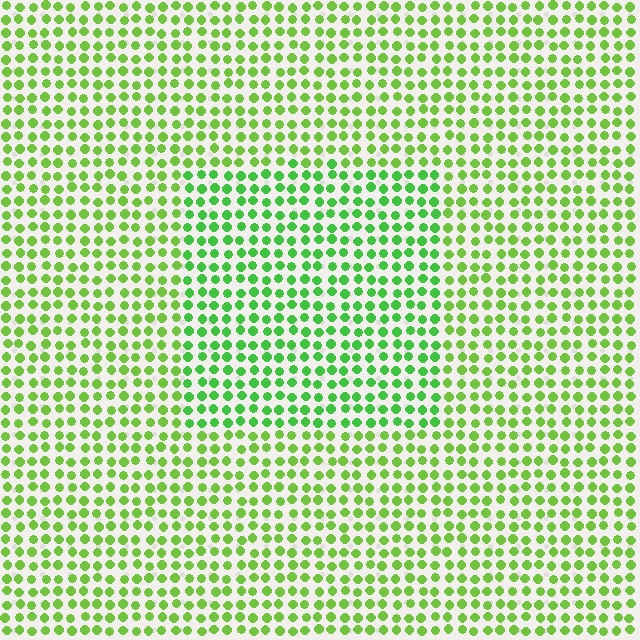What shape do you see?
I see a rectangle.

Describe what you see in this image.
The image is filled with small lime elements in a uniform arrangement. A rectangle-shaped region is visible where the elements are tinted to a slightly different hue, forming a subtle color boundary.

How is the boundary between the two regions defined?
The boundary is defined purely by a slight shift in hue (about 23 degrees). Spacing, size, and orientation are identical on both sides.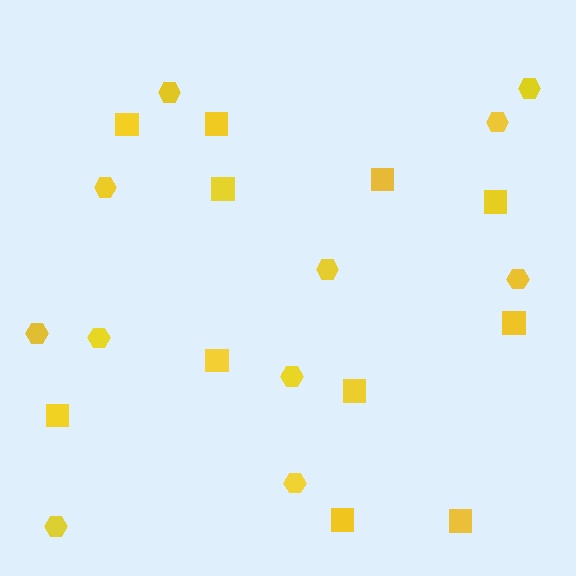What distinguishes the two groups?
There are 2 groups: one group of hexagons (11) and one group of squares (11).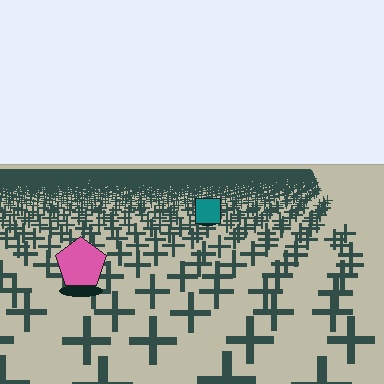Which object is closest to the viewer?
The pink pentagon is closest. The texture marks near it are larger and more spread out.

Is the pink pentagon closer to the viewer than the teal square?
Yes. The pink pentagon is closer — you can tell from the texture gradient: the ground texture is coarser near it.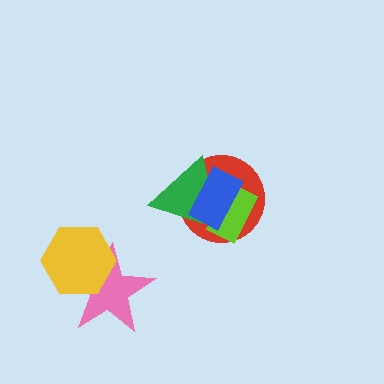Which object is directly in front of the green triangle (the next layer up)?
The lime rectangle is directly in front of the green triangle.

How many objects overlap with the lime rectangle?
3 objects overlap with the lime rectangle.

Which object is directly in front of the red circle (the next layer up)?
The green triangle is directly in front of the red circle.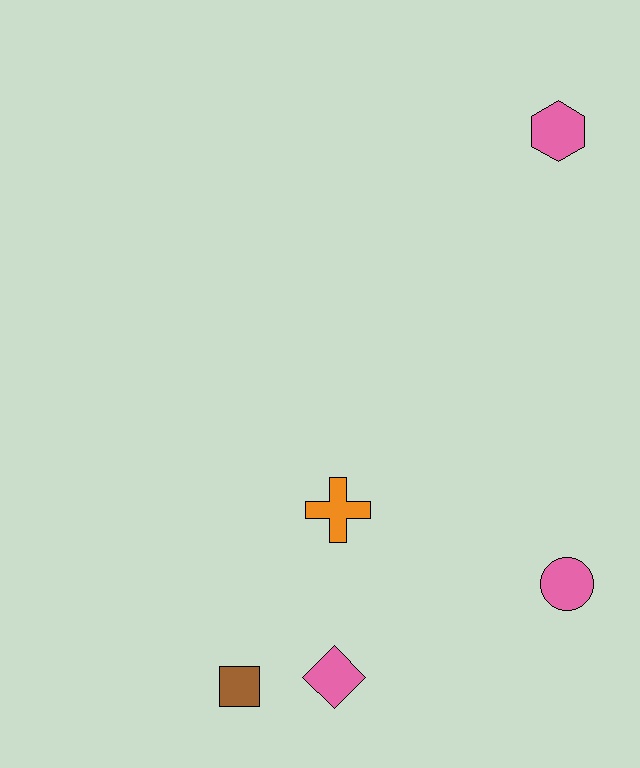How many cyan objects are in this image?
There are no cyan objects.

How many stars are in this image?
There are no stars.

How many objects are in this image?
There are 5 objects.